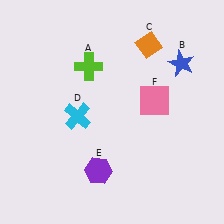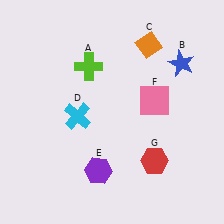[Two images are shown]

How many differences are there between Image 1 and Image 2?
There is 1 difference between the two images.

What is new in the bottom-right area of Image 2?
A red hexagon (G) was added in the bottom-right area of Image 2.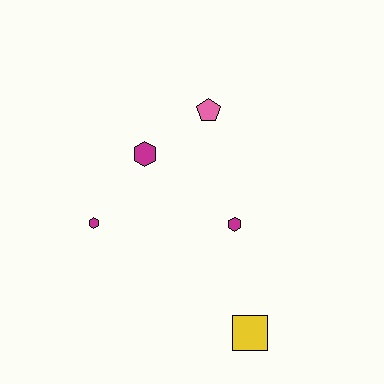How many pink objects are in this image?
There is 1 pink object.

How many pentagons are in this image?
There is 1 pentagon.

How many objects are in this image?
There are 5 objects.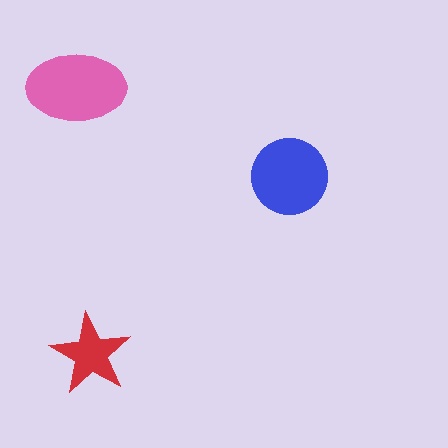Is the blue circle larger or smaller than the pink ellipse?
Smaller.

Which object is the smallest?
The red star.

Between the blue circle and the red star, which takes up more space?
The blue circle.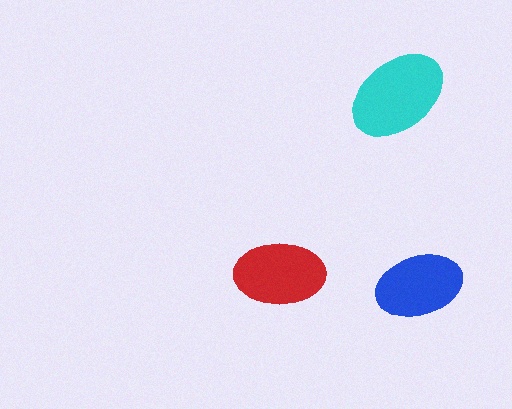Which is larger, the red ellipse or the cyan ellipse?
The cyan one.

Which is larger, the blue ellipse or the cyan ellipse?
The cyan one.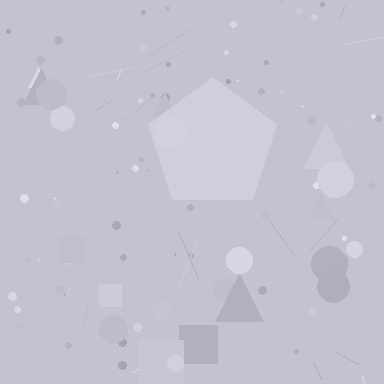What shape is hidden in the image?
A pentagon is hidden in the image.